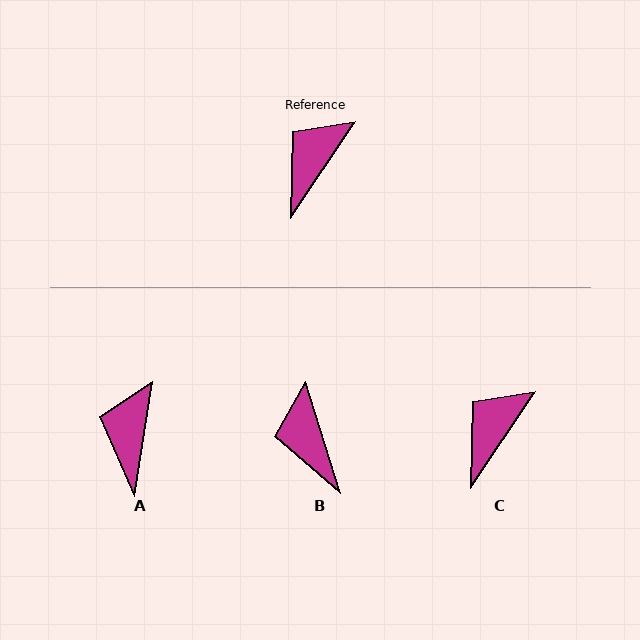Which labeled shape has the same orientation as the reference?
C.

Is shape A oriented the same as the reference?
No, it is off by about 25 degrees.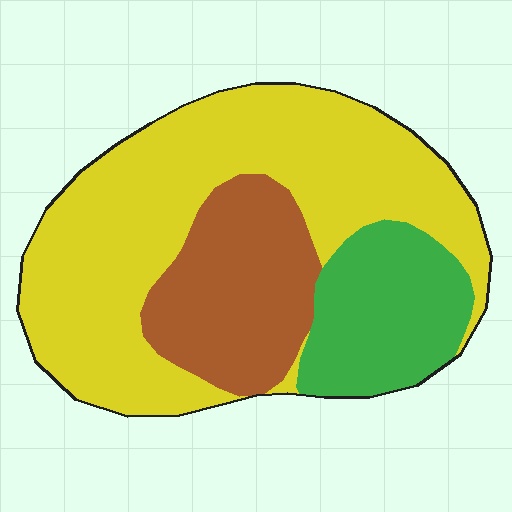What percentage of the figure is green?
Green covers roughly 20% of the figure.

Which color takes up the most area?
Yellow, at roughly 60%.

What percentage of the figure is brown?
Brown takes up about one quarter (1/4) of the figure.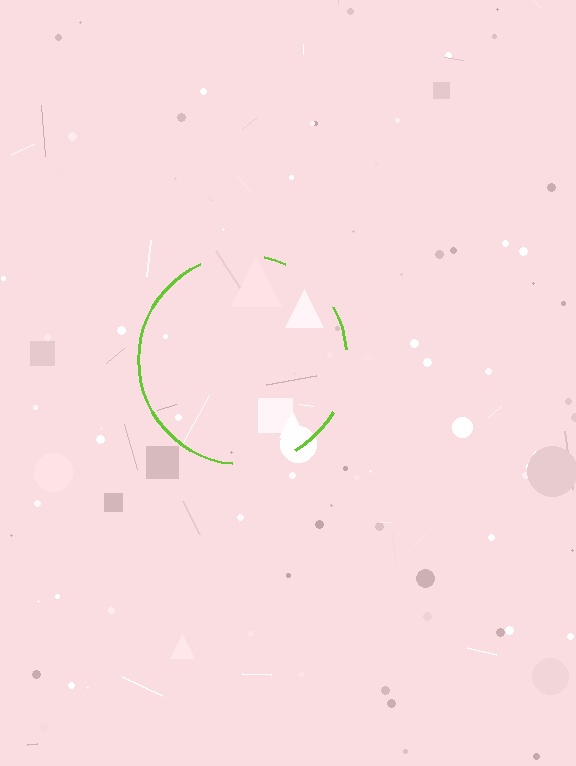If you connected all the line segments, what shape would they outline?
They would outline a circle.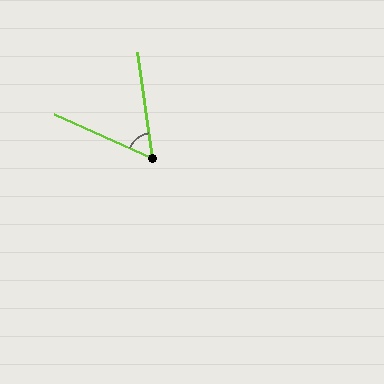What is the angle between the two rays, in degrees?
Approximately 58 degrees.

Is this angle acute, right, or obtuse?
It is acute.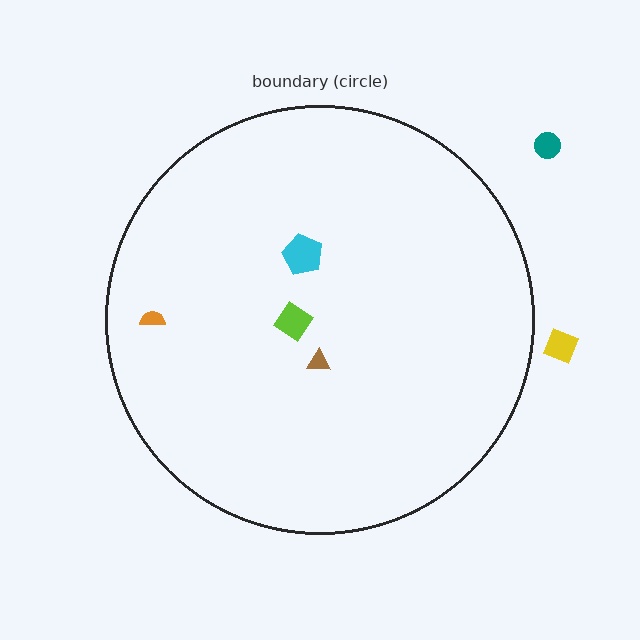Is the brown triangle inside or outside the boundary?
Inside.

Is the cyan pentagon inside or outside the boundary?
Inside.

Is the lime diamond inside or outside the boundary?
Inside.